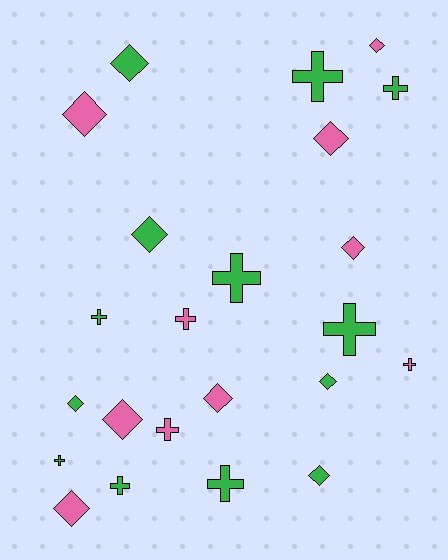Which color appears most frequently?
Green, with 13 objects.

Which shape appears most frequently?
Diamond, with 12 objects.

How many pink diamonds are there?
There are 7 pink diamonds.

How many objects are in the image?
There are 23 objects.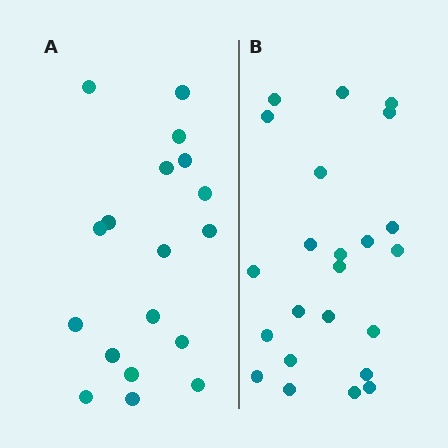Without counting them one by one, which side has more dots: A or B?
Region B (the right region) has more dots.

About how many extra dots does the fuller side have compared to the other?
Region B has about 5 more dots than region A.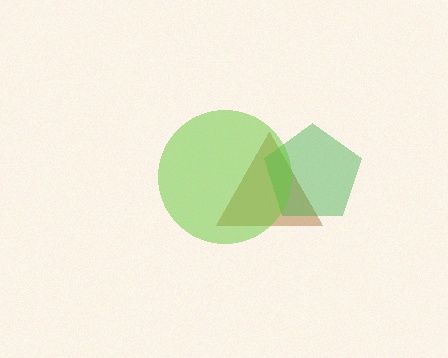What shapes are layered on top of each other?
The layered shapes are: a brown triangle, a green pentagon, a lime circle.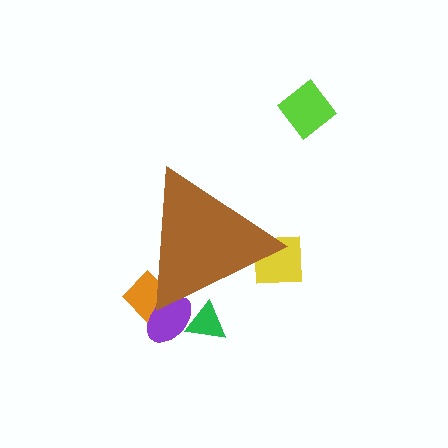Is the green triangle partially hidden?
Yes, the green triangle is partially hidden behind the brown triangle.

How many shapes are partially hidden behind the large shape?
4 shapes are partially hidden.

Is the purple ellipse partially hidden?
Yes, the purple ellipse is partially hidden behind the brown triangle.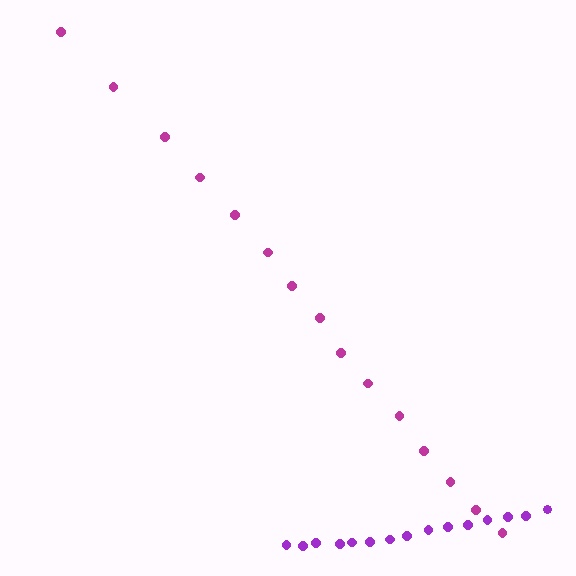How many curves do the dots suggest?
There are 2 distinct paths.